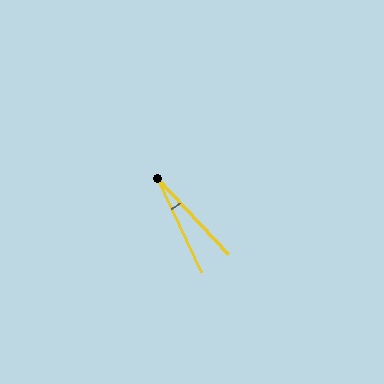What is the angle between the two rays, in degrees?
Approximately 18 degrees.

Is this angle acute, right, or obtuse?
It is acute.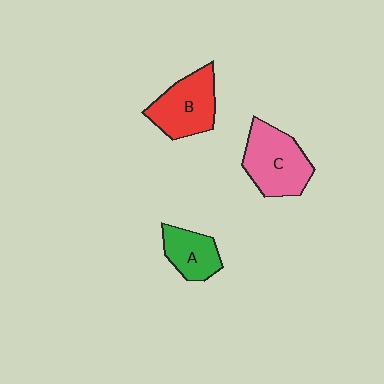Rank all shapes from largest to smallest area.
From largest to smallest: C (pink), B (red), A (green).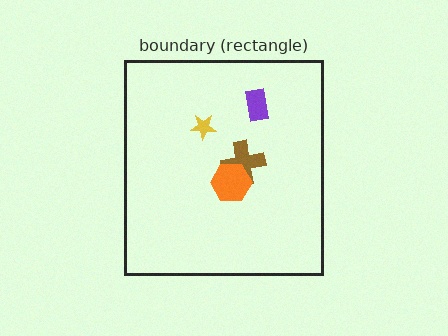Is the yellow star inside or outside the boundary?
Inside.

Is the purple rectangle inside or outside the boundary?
Inside.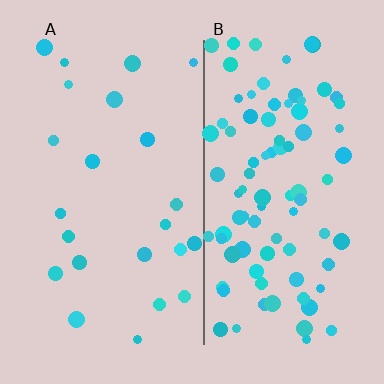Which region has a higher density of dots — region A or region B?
B (the right).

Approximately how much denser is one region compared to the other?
Approximately 3.8× — region B over region A.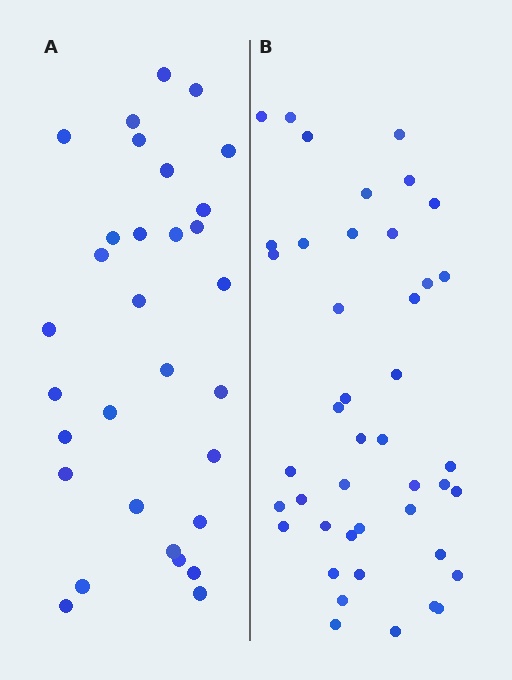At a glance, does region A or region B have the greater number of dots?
Region B (the right region) has more dots.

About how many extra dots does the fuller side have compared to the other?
Region B has roughly 12 or so more dots than region A.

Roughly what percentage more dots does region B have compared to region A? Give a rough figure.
About 40% more.